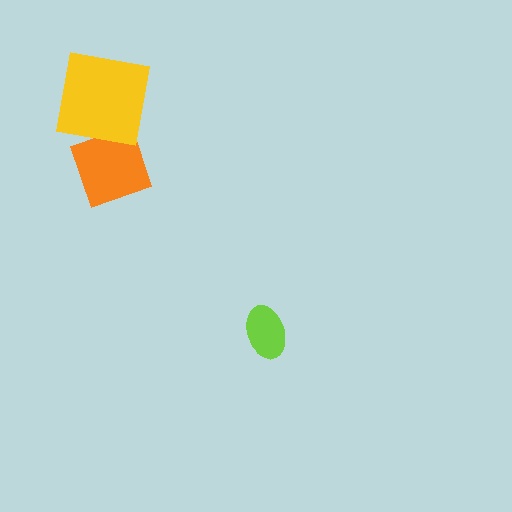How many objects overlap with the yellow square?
1 object overlaps with the yellow square.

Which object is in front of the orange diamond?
The yellow square is in front of the orange diamond.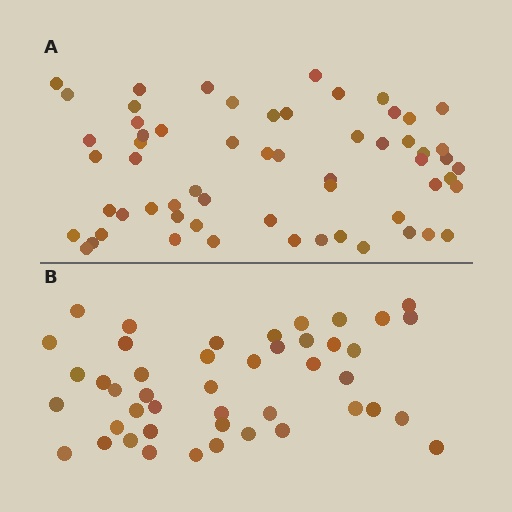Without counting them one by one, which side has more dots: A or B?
Region A (the top region) has more dots.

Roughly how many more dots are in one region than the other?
Region A has approximately 15 more dots than region B.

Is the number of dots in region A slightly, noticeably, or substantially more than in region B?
Region A has noticeably more, but not dramatically so. The ratio is roughly 1.3 to 1.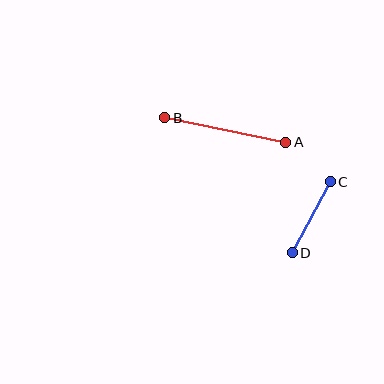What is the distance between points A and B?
The distance is approximately 123 pixels.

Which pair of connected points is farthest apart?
Points A and B are farthest apart.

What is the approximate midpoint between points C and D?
The midpoint is at approximately (311, 217) pixels.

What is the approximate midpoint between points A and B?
The midpoint is at approximately (225, 130) pixels.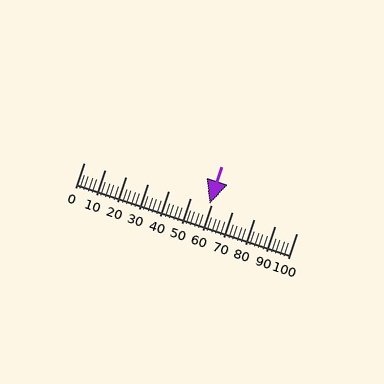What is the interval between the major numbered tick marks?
The major tick marks are spaced 10 units apart.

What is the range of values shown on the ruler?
The ruler shows values from 0 to 100.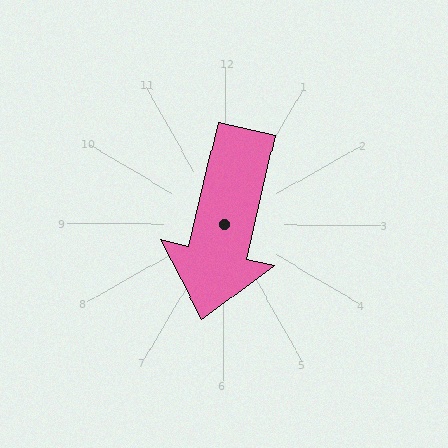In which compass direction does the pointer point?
South.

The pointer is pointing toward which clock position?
Roughly 6 o'clock.